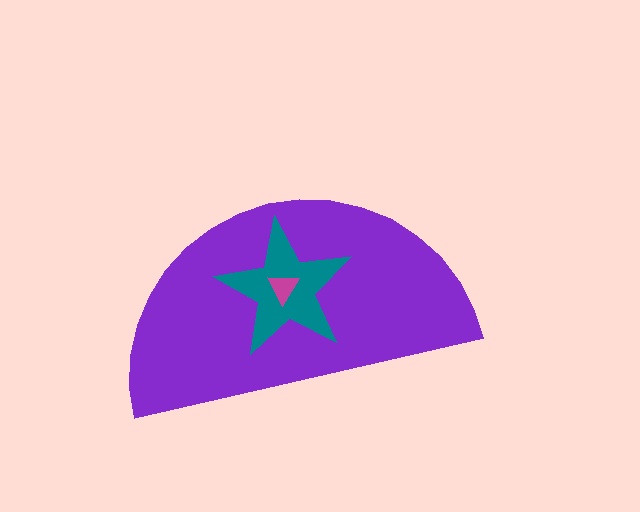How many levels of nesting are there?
3.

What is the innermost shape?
The magenta triangle.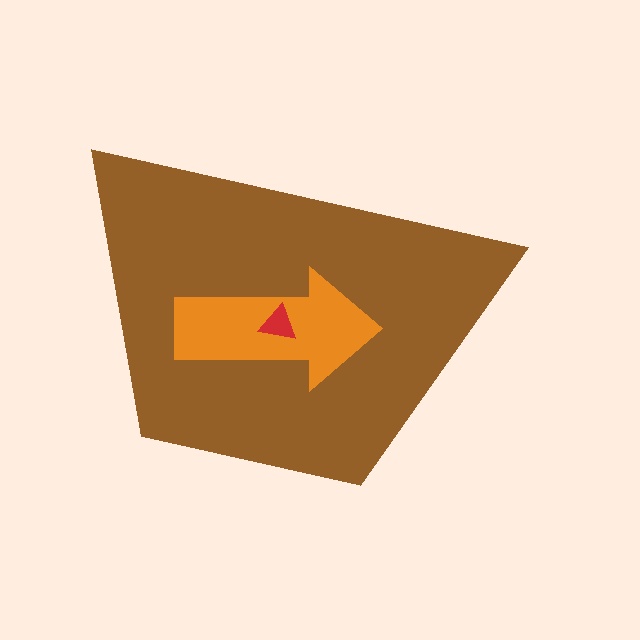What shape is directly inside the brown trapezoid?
The orange arrow.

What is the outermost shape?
The brown trapezoid.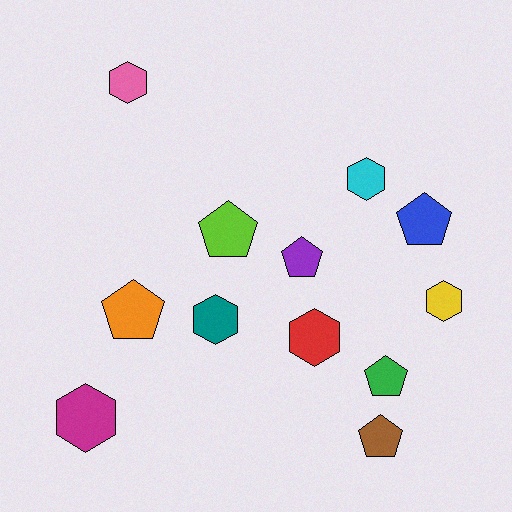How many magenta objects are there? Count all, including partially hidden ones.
There is 1 magenta object.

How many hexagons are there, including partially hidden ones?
There are 6 hexagons.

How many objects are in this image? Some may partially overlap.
There are 12 objects.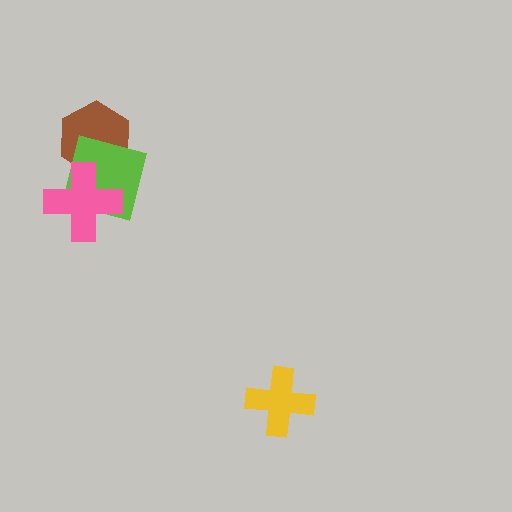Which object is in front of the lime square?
The pink cross is in front of the lime square.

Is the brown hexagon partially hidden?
Yes, it is partially covered by another shape.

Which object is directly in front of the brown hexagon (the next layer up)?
The lime square is directly in front of the brown hexagon.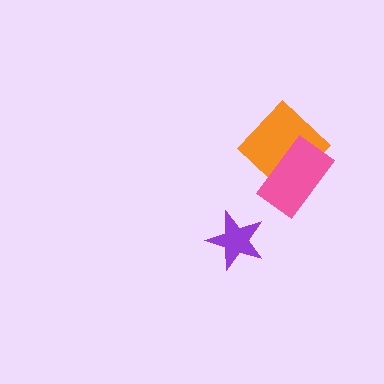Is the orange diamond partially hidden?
Yes, it is partially covered by another shape.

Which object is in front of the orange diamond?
The pink rectangle is in front of the orange diamond.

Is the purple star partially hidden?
No, no other shape covers it.